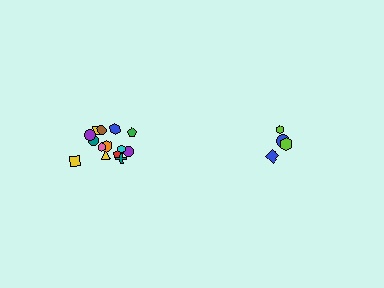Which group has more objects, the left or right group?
The left group.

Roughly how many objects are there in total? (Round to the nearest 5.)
Roughly 20 objects in total.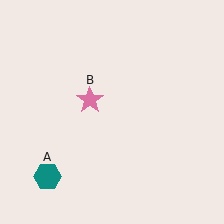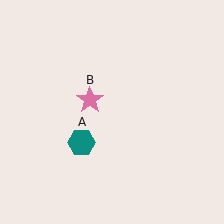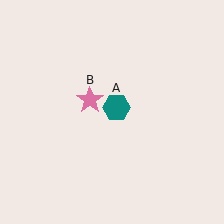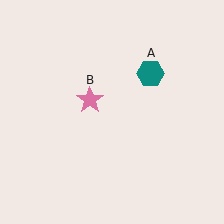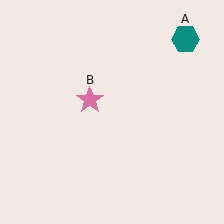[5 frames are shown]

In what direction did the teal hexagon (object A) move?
The teal hexagon (object A) moved up and to the right.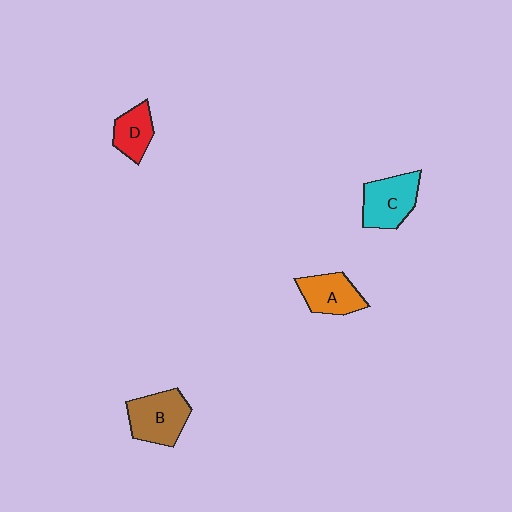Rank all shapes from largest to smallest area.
From largest to smallest: B (brown), C (cyan), A (orange), D (red).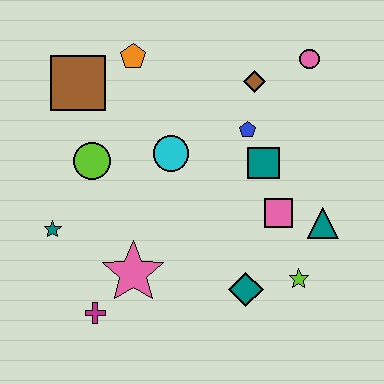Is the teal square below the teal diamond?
No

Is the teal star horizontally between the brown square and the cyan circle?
No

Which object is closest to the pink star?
The magenta cross is closest to the pink star.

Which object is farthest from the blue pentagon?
The magenta cross is farthest from the blue pentagon.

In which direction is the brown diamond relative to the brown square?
The brown diamond is to the right of the brown square.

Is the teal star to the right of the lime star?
No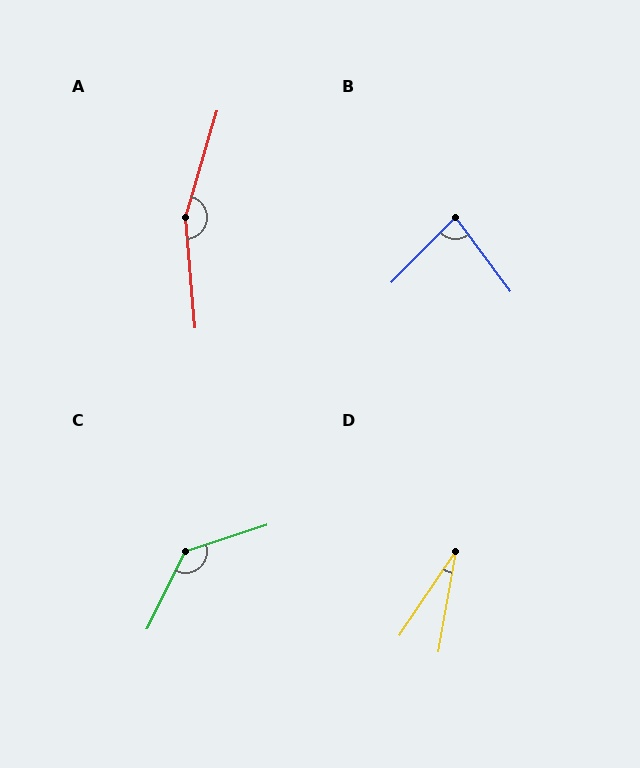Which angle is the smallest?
D, at approximately 24 degrees.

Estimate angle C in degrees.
Approximately 134 degrees.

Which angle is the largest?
A, at approximately 158 degrees.